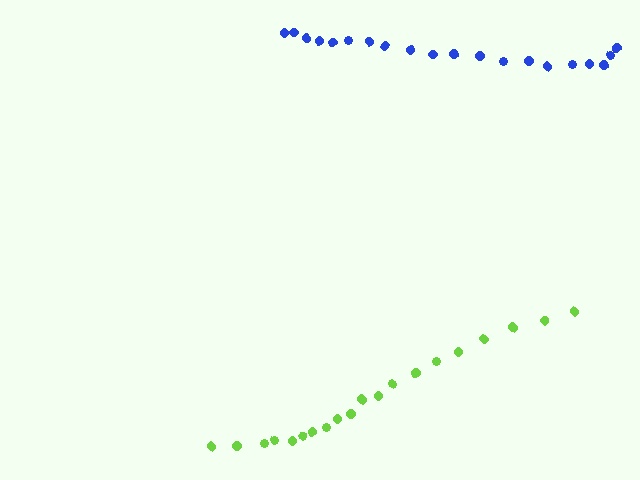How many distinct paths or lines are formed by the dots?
There are 2 distinct paths.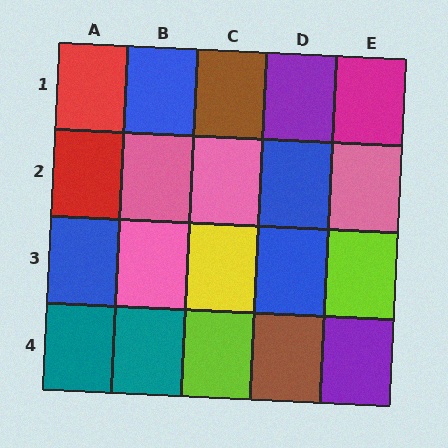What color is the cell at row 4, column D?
Brown.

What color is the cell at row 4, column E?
Purple.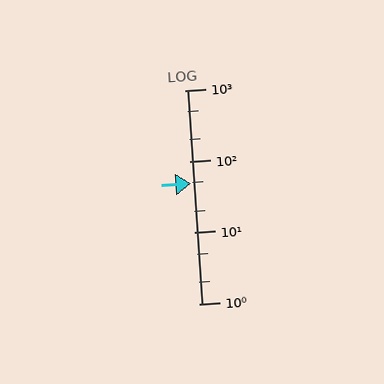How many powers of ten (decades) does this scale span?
The scale spans 3 decades, from 1 to 1000.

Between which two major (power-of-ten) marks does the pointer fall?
The pointer is between 10 and 100.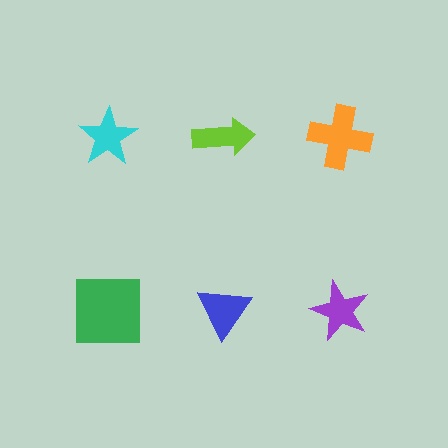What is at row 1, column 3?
An orange cross.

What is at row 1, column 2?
A lime arrow.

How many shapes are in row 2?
3 shapes.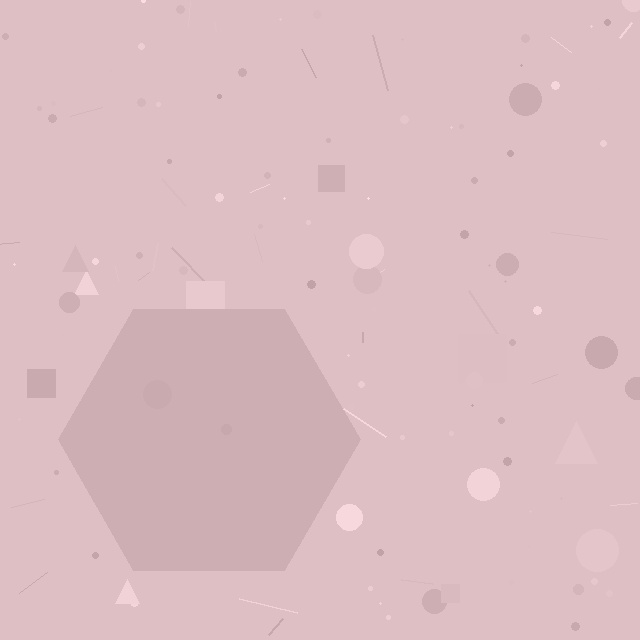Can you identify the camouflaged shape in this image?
The camouflaged shape is a hexagon.